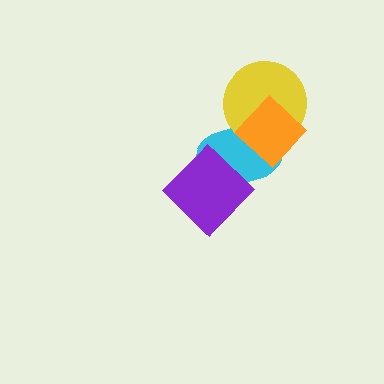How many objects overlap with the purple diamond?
1 object overlaps with the purple diamond.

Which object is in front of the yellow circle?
The orange diamond is in front of the yellow circle.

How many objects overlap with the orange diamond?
2 objects overlap with the orange diamond.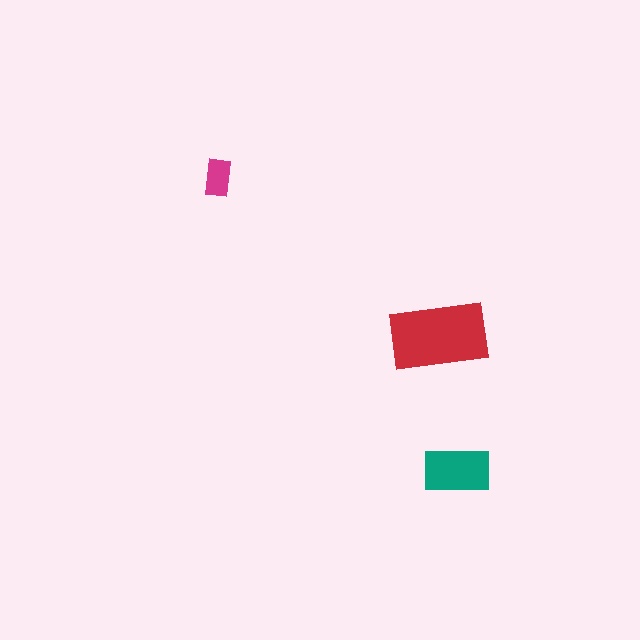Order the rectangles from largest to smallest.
the red one, the teal one, the magenta one.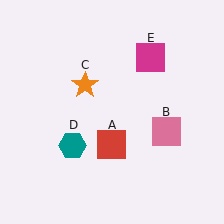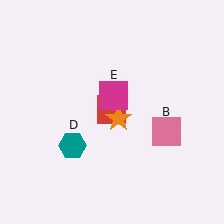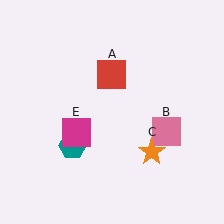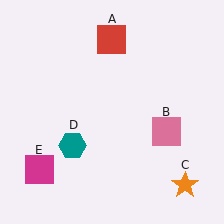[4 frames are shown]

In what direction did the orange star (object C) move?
The orange star (object C) moved down and to the right.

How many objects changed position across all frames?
3 objects changed position: red square (object A), orange star (object C), magenta square (object E).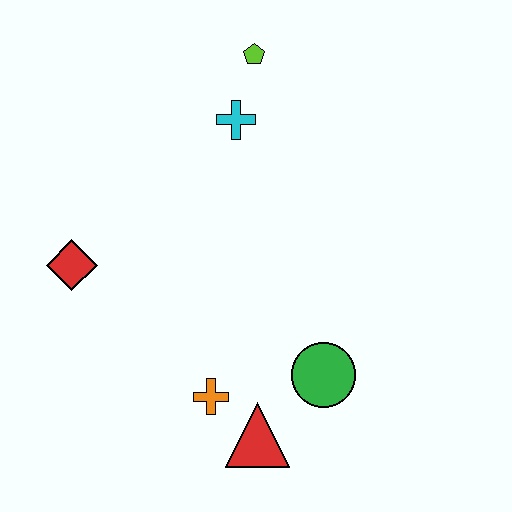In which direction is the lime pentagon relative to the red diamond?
The lime pentagon is above the red diamond.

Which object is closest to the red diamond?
The orange cross is closest to the red diamond.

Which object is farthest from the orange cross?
The lime pentagon is farthest from the orange cross.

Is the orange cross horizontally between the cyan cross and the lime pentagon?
No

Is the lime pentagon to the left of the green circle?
Yes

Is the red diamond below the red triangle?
No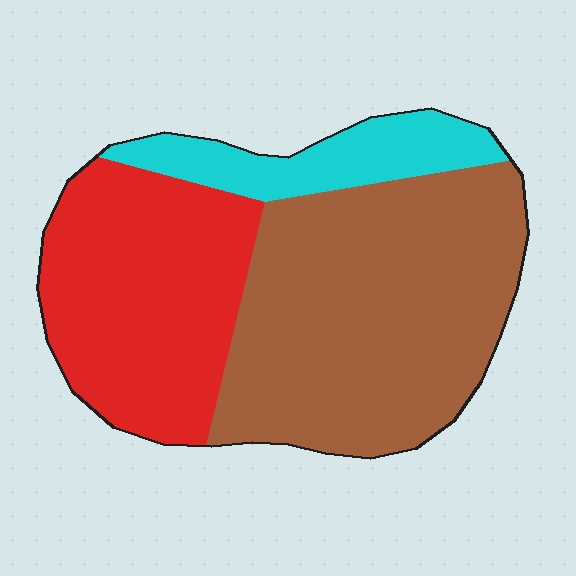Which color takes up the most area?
Brown, at roughly 50%.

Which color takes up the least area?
Cyan, at roughly 15%.